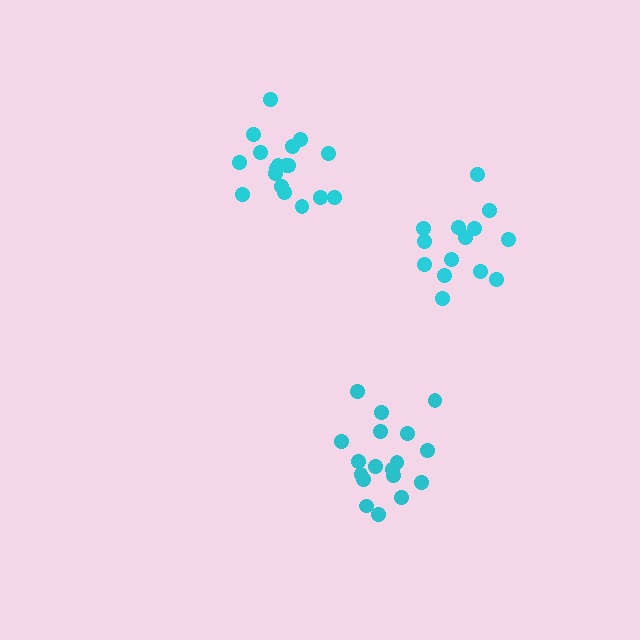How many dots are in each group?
Group 1: 18 dots, Group 2: 18 dots, Group 3: 14 dots (50 total).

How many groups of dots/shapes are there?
There are 3 groups.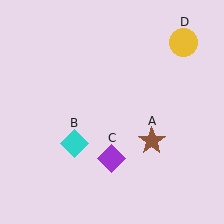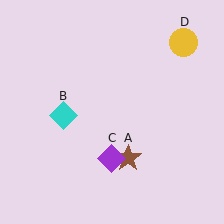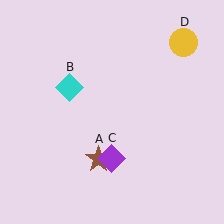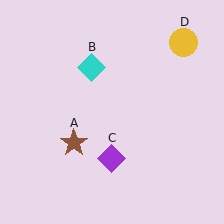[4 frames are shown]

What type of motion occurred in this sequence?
The brown star (object A), cyan diamond (object B) rotated clockwise around the center of the scene.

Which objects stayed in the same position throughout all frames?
Purple diamond (object C) and yellow circle (object D) remained stationary.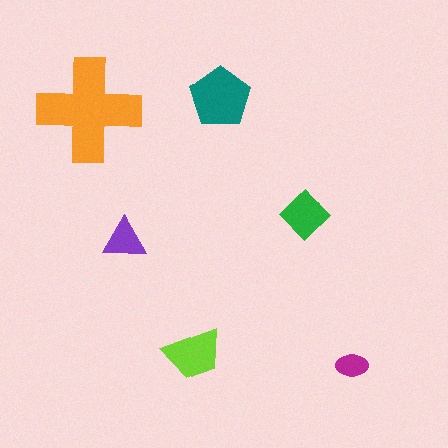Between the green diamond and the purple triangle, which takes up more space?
The green diamond.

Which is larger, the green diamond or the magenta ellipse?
The green diamond.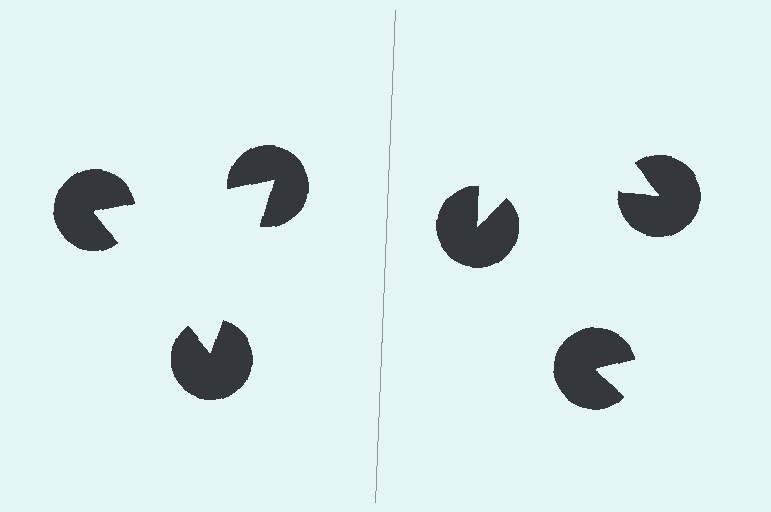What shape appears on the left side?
An illusory triangle.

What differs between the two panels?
The pac-man discs are positioned identically on both sides; only the wedge orientations differ. On the left they align to a triangle; on the right they are misaligned.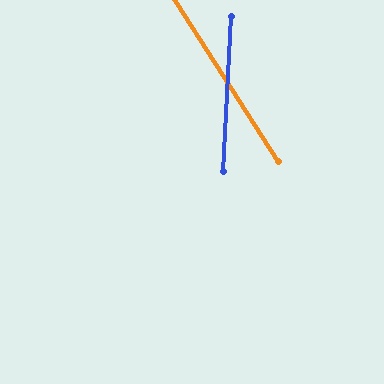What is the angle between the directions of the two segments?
Approximately 36 degrees.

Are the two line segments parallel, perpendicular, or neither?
Neither parallel nor perpendicular — they differ by about 36°.